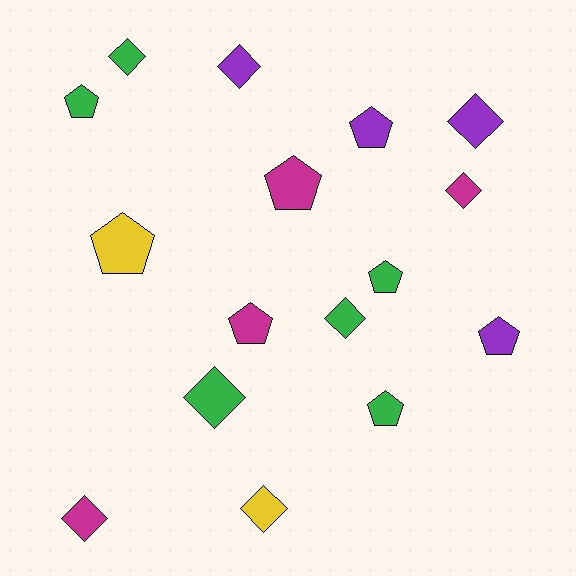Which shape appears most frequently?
Diamond, with 8 objects.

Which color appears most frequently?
Green, with 6 objects.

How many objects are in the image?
There are 16 objects.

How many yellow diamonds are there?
There is 1 yellow diamond.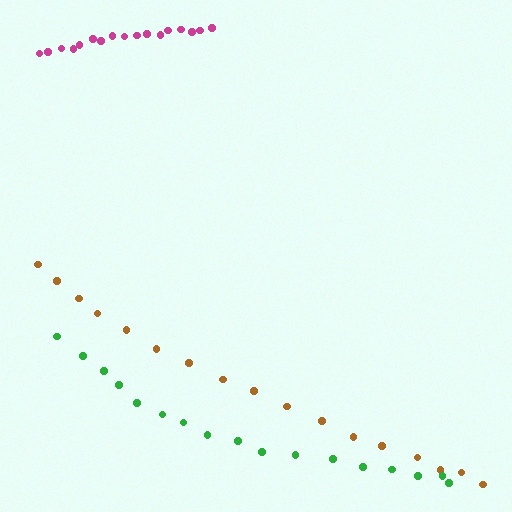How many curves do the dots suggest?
There are 3 distinct paths.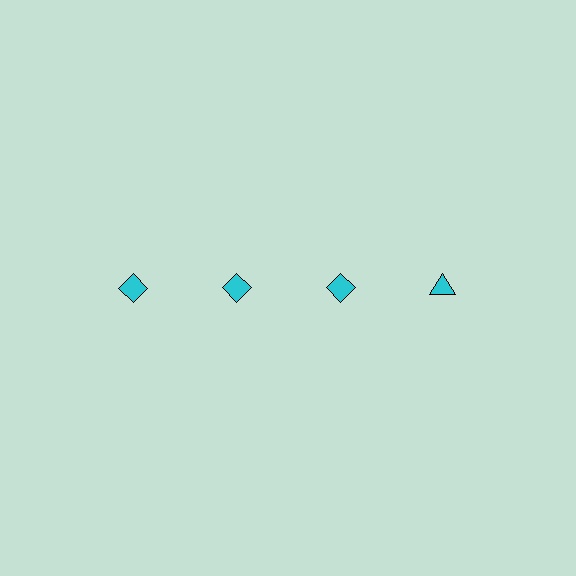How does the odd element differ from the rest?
It has a different shape: triangle instead of diamond.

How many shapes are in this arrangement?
There are 4 shapes arranged in a grid pattern.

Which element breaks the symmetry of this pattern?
The cyan triangle in the top row, second from right column breaks the symmetry. All other shapes are cyan diamonds.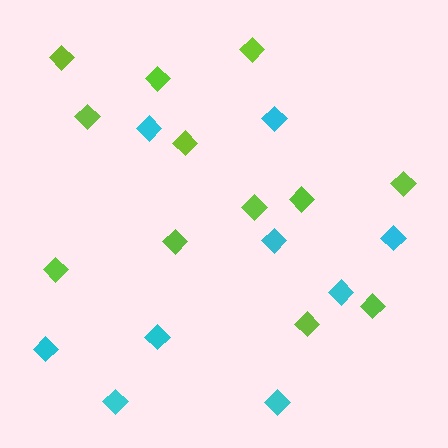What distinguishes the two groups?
There are 2 groups: one group of lime diamonds (12) and one group of cyan diamonds (9).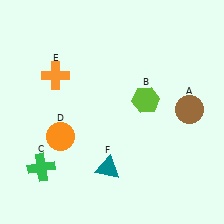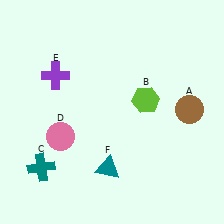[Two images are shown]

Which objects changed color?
C changed from green to teal. D changed from orange to pink. E changed from orange to purple.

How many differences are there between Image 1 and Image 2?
There are 3 differences between the two images.